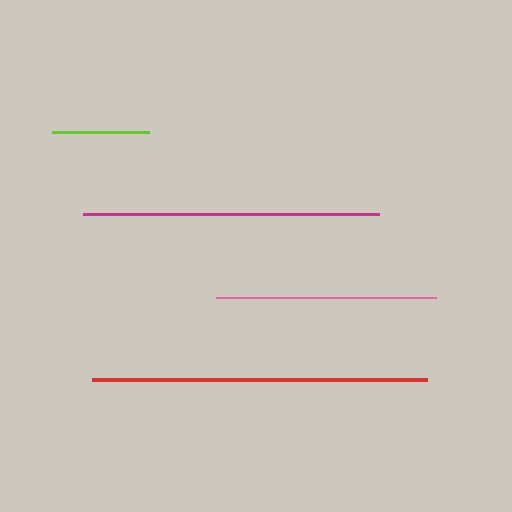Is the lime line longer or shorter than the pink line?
The pink line is longer than the lime line.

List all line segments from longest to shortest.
From longest to shortest: red, magenta, pink, lime.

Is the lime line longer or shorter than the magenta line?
The magenta line is longer than the lime line.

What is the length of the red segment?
The red segment is approximately 335 pixels long.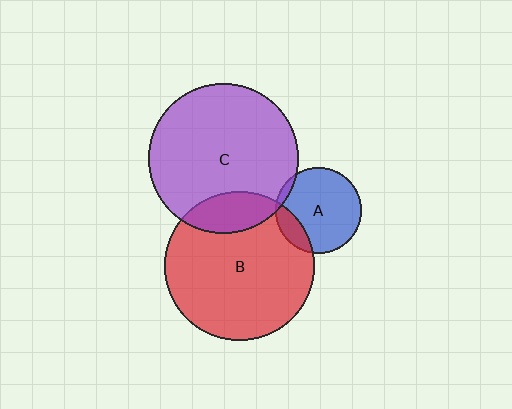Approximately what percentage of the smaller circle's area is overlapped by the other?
Approximately 5%.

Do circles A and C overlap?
Yes.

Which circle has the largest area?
Circle C (purple).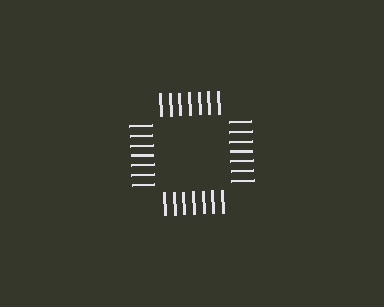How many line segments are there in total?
28 — 7 along each of the 4 edges.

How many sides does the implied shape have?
4 sides — the line-ends trace a square.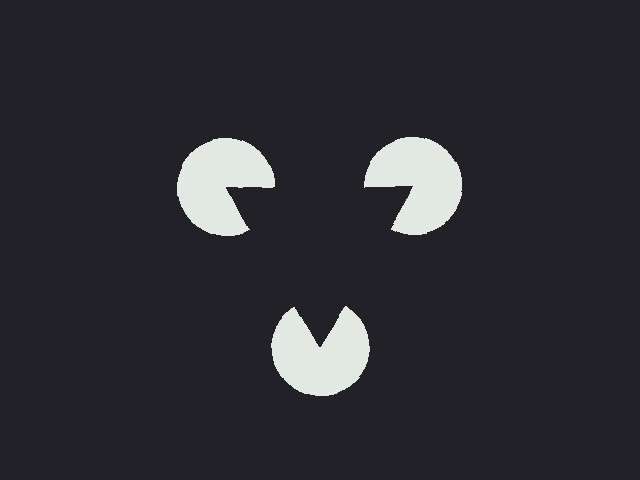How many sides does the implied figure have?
3 sides.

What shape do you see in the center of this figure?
An illusory triangle — its edges are inferred from the aligned wedge cuts in the pac-man discs, not physically drawn.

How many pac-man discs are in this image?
There are 3 — one at each vertex of the illusory triangle.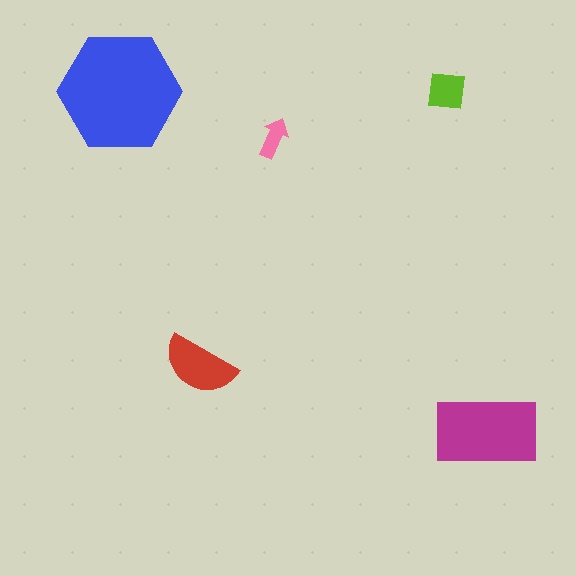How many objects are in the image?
There are 5 objects in the image.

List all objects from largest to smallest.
The blue hexagon, the magenta rectangle, the red semicircle, the lime square, the pink arrow.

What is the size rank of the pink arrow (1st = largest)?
5th.